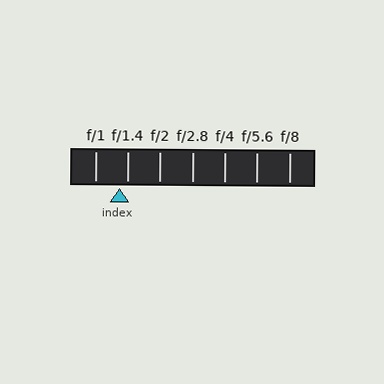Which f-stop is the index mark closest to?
The index mark is closest to f/1.4.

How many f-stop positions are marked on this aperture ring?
There are 7 f-stop positions marked.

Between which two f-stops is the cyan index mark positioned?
The index mark is between f/1 and f/1.4.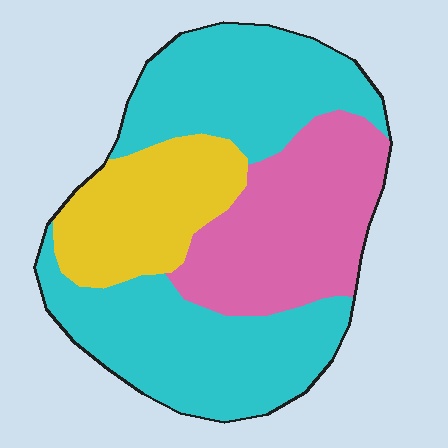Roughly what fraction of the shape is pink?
Pink covers about 30% of the shape.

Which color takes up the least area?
Yellow, at roughly 20%.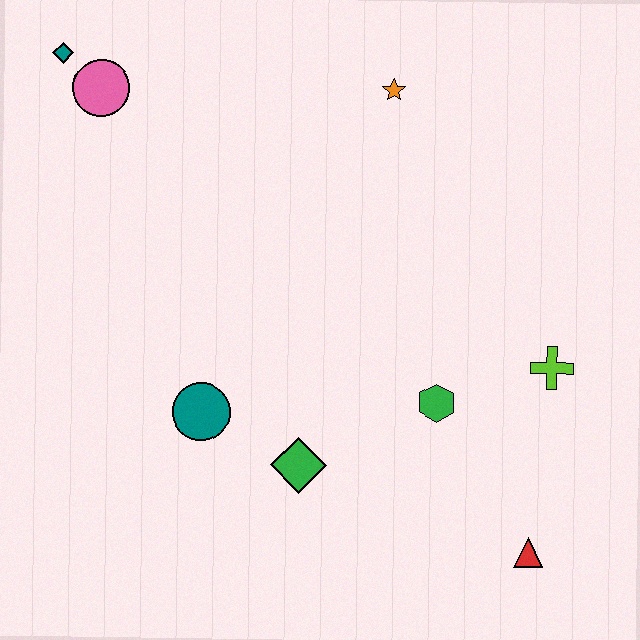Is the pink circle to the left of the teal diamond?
No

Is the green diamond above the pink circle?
No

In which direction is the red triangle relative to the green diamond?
The red triangle is to the right of the green diamond.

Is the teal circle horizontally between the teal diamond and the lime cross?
Yes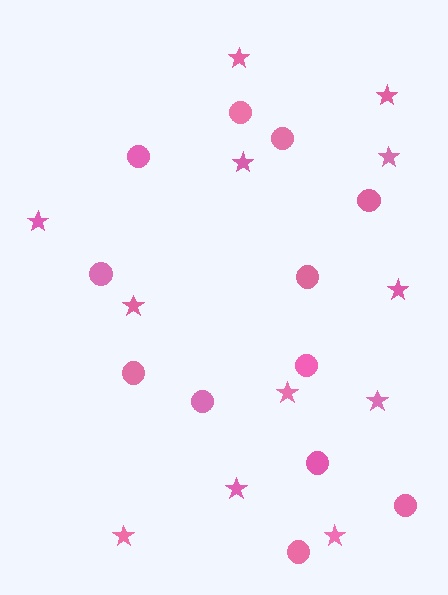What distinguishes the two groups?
There are 2 groups: one group of circles (12) and one group of stars (12).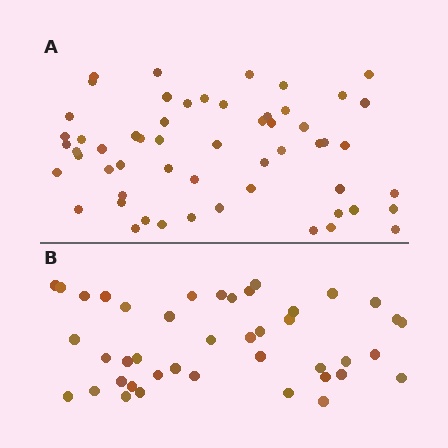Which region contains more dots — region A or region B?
Region A (the top region) has more dots.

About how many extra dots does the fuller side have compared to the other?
Region A has approximately 15 more dots than region B.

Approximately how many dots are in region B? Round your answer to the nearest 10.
About 40 dots. (The exact count is 42, which rounds to 40.)